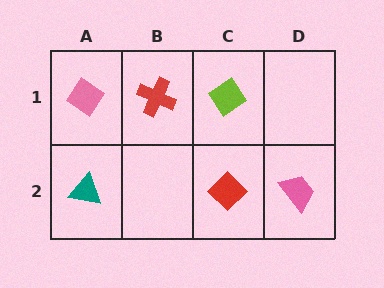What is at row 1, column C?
A lime diamond.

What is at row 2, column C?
A red diamond.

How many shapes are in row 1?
3 shapes.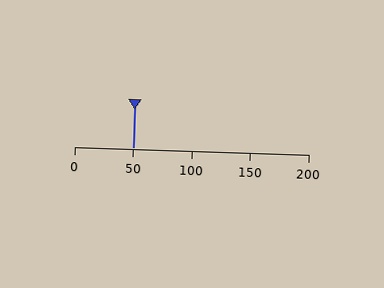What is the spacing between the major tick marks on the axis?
The major ticks are spaced 50 apart.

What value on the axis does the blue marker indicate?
The marker indicates approximately 50.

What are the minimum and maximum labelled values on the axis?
The axis runs from 0 to 200.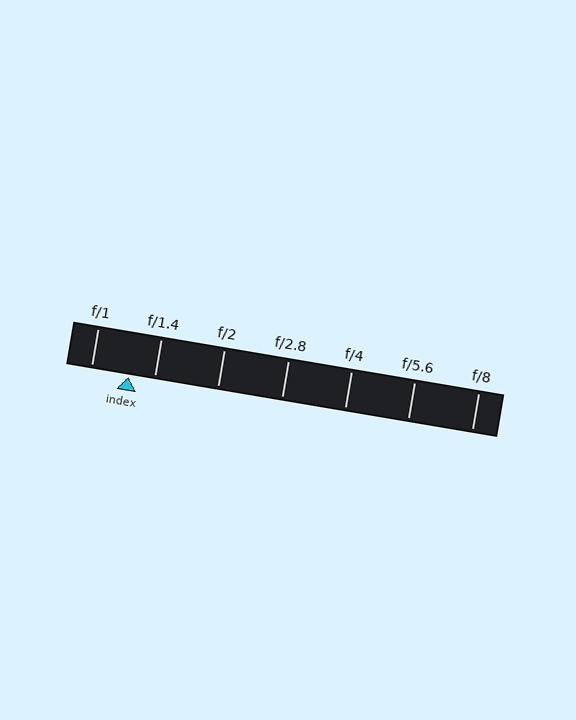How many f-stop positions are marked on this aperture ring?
There are 7 f-stop positions marked.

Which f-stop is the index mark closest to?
The index mark is closest to f/1.4.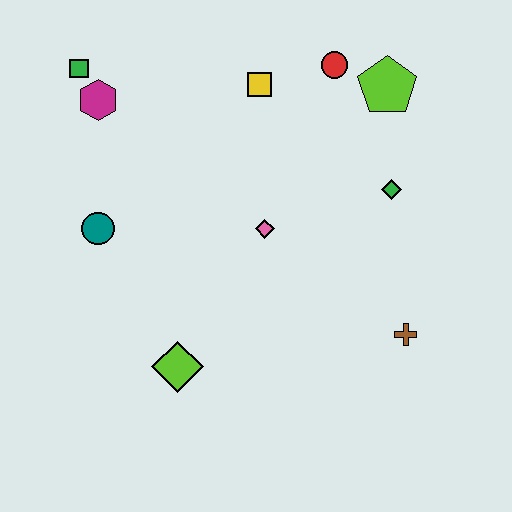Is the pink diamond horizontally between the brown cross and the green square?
Yes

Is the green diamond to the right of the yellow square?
Yes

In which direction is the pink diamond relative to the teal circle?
The pink diamond is to the right of the teal circle.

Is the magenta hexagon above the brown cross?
Yes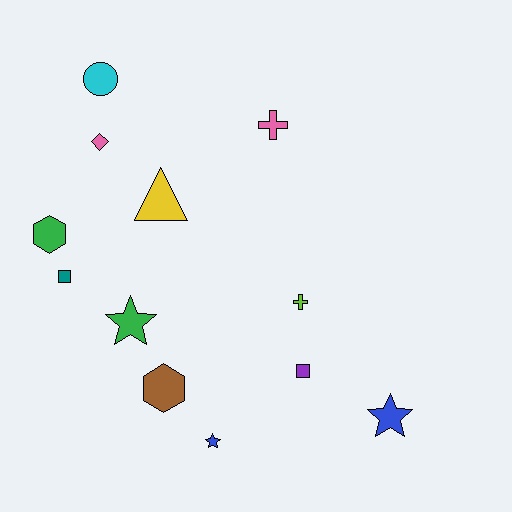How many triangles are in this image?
There is 1 triangle.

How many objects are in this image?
There are 12 objects.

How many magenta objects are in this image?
There are no magenta objects.